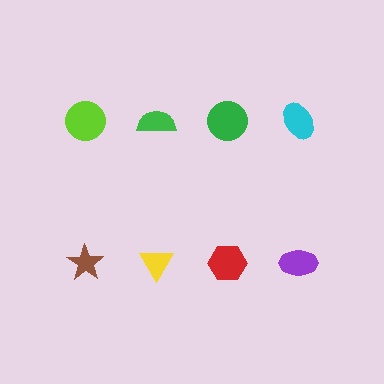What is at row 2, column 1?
A brown star.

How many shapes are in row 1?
4 shapes.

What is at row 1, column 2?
A green semicircle.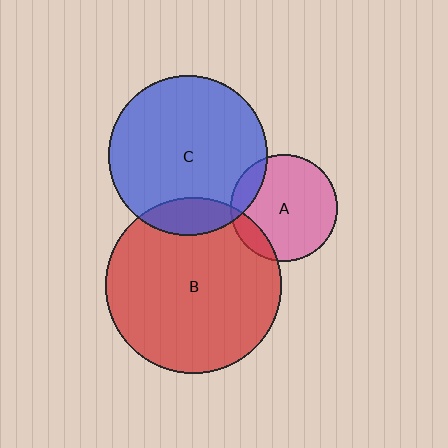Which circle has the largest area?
Circle B (red).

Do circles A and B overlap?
Yes.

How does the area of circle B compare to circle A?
Approximately 2.7 times.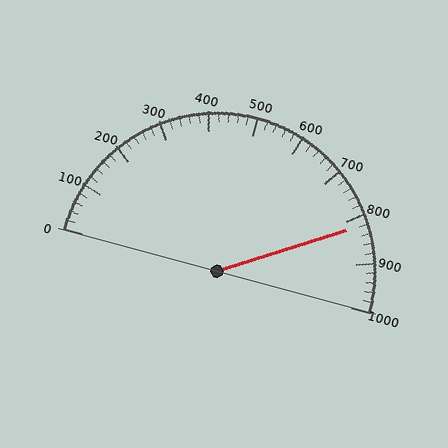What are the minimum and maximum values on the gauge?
The gauge ranges from 0 to 1000.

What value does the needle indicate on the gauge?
The needle indicates approximately 820.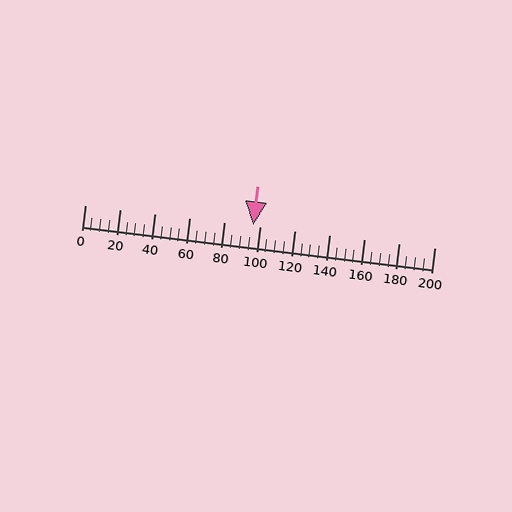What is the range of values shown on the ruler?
The ruler shows values from 0 to 200.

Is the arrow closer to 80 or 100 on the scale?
The arrow is closer to 100.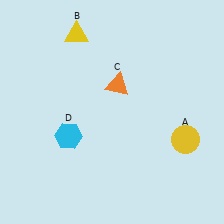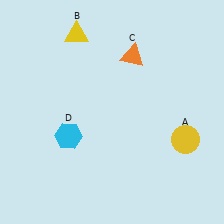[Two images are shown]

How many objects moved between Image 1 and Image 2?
1 object moved between the two images.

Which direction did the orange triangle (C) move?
The orange triangle (C) moved up.